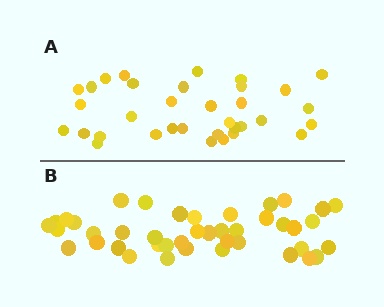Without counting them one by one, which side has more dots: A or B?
Region B (the bottom region) has more dots.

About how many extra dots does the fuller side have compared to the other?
Region B has roughly 8 or so more dots than region A.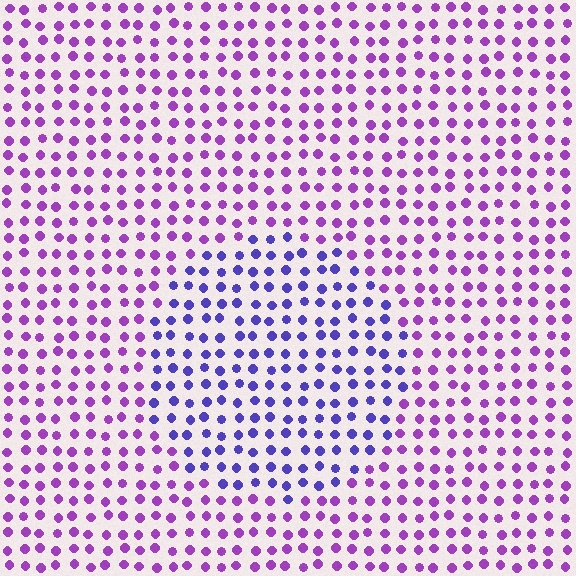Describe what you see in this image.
The image is filled with small purple elements in a uniform arrangement. A circle-shaped region is visible where the elements are tinted to a slightly different hue, forming a subtle color boundary.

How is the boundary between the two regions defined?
The boundary is defined purely by a slight shift in hue (about 39 degrees). Spacing, size, and orientation are identical on both sides.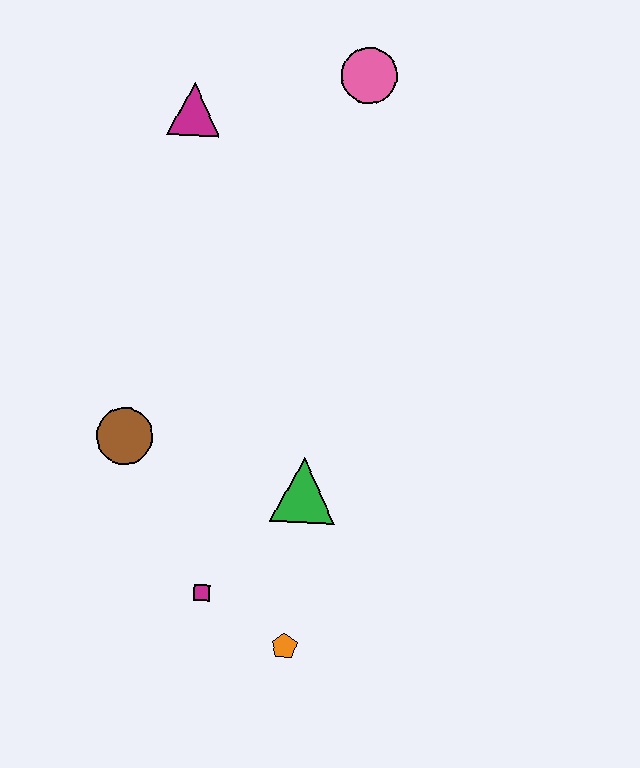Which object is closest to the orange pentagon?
The magenta square is closest to the orange pentagon.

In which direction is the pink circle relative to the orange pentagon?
The pink circle is above the orange pentagon.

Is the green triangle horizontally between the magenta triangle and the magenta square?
No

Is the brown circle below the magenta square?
No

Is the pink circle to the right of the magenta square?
Yes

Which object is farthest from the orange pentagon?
The pink circle is farthest from the orange pentagon.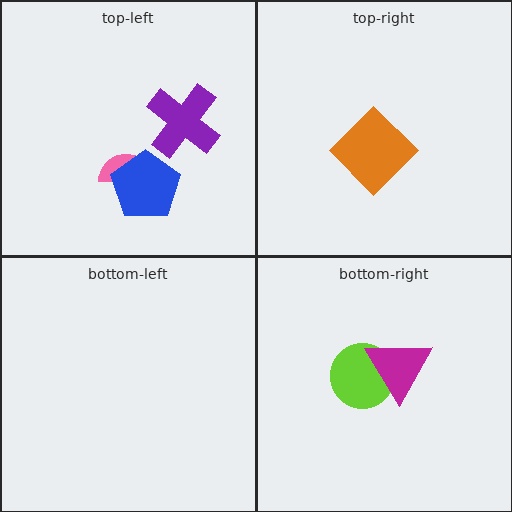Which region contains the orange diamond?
The top-right region.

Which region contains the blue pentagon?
The top-left region.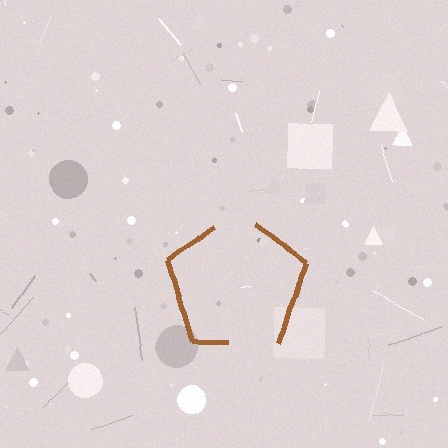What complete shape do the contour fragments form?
The contour fragments form a pentagon.